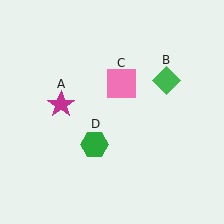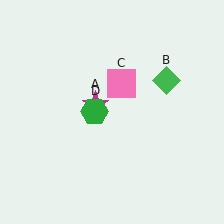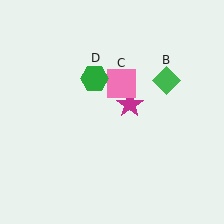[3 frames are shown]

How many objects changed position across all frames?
2 objects changed position: magenta star (object A), green hexagon (object D).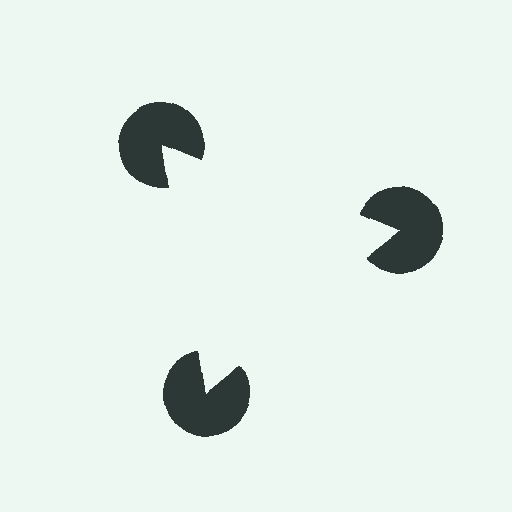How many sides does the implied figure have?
3 sides.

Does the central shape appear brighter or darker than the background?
It typically appears slightly brighter than the background, even though no actual brightness change is drawn.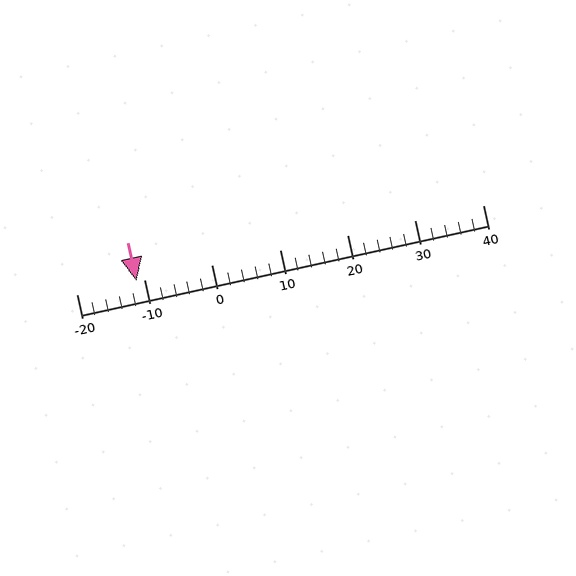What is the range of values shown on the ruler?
The ruler shows values from -20 to 40.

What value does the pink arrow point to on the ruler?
The pink arrow points to approximately -11.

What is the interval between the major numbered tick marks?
The major tick marks are spaced 10 units apart.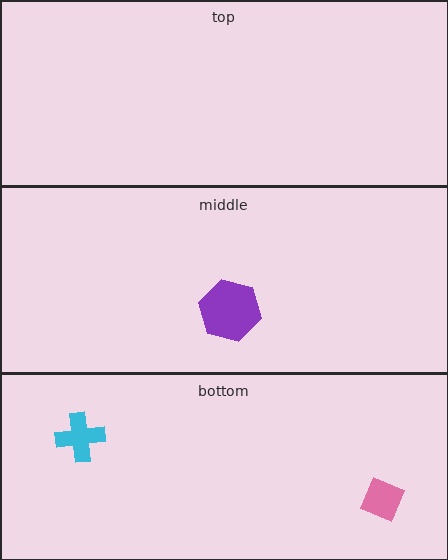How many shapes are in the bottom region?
2.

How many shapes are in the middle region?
1.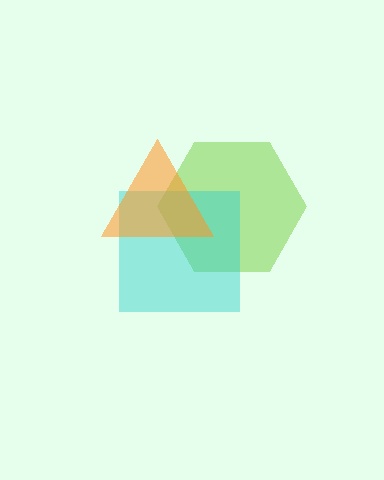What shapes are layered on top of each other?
The layered shapes are: a lime hexagon, a cyan square, an orange triangle.